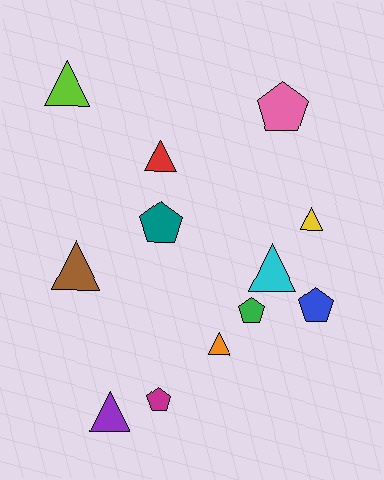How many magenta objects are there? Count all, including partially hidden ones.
There is 1 magenta object.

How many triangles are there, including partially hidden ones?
There are 7 triangles.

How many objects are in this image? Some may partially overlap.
There are 12 objects.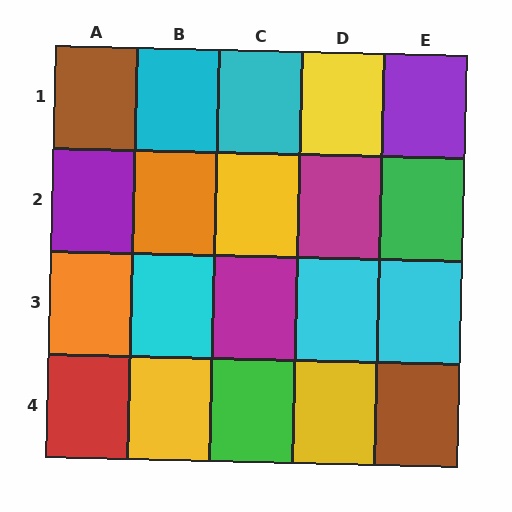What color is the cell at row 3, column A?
Orange.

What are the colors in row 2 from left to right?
Purple, orange, yellow, magenta, green.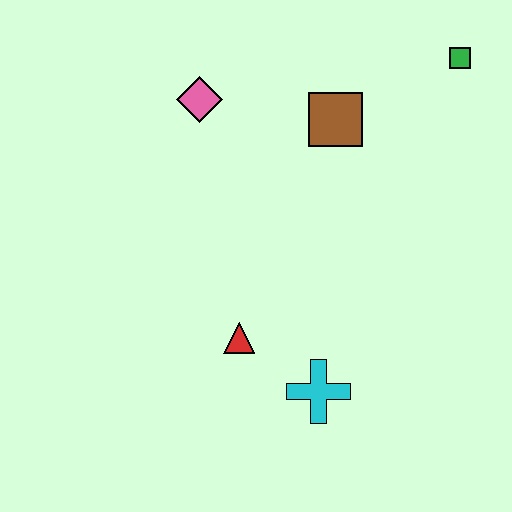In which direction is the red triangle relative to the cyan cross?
The red triangle is to the left of the cyan cross.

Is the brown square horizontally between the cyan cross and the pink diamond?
No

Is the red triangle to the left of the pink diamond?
No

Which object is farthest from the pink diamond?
The cyan cross is farthest from the pink diamond.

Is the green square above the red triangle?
Yes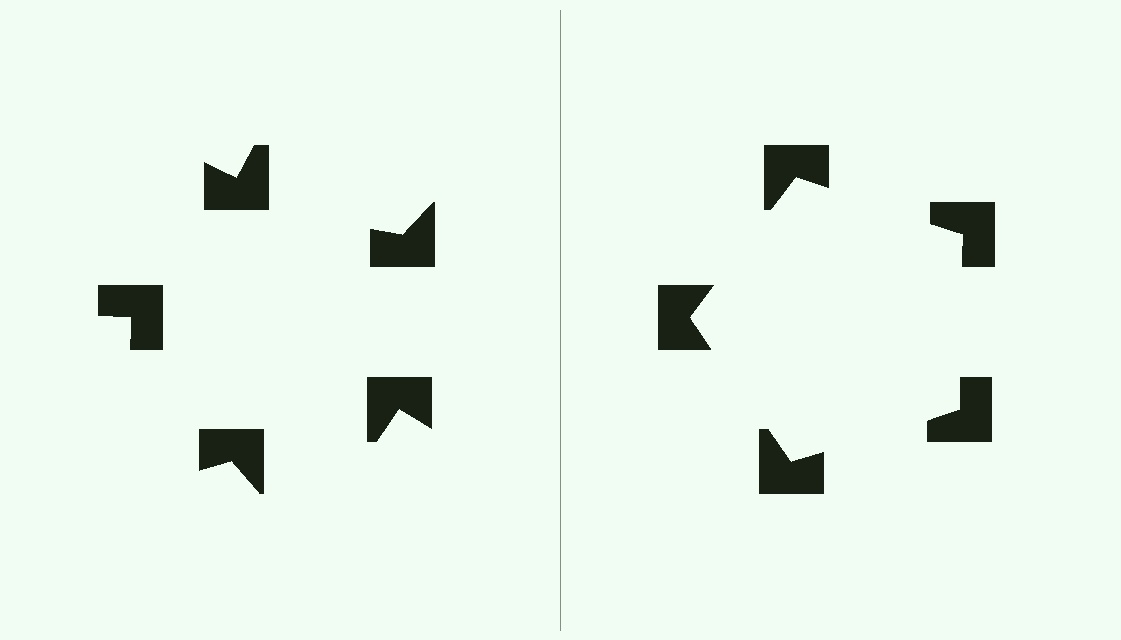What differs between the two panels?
The notched squares are positioned identically on both sides; only the wedge orientations differ. On the right they align to a pentagon; on the left they are misaligned.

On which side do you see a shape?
An illusory pentagon appears on the right side. On the left side the wedge cuts are rotated, so no coherent shape forms.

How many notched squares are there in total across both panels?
10 — 5 on each side.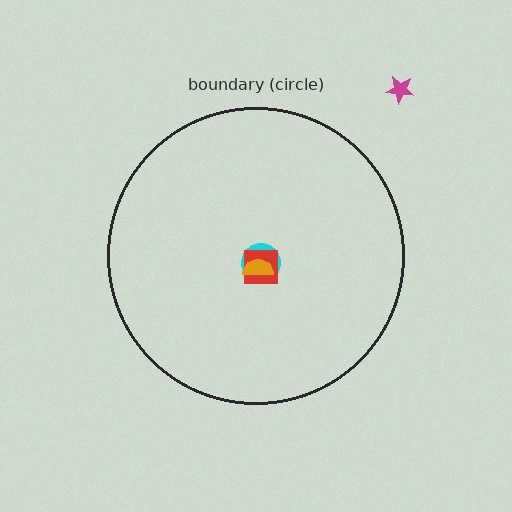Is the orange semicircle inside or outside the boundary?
Inside.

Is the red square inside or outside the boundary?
Inside.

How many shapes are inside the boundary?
3 inside, 1 outside.